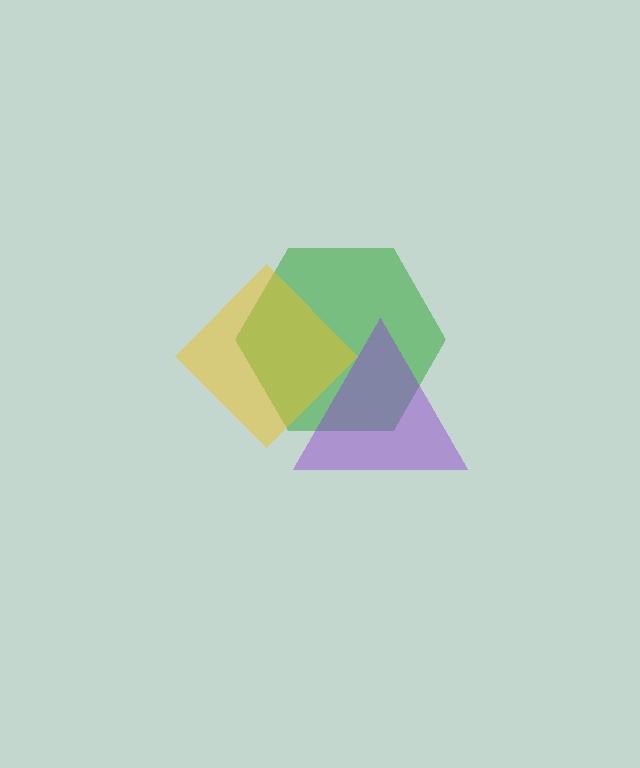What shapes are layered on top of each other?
The layered shapes are: a green hexagon, a purple triangle, a yellow diamond.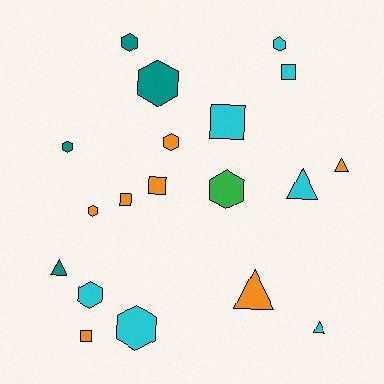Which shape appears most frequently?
Hexagon, with 9 objects.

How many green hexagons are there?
There is 1 green hexagon.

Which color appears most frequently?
Orange, with 7 objects.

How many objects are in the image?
There are 19 objects.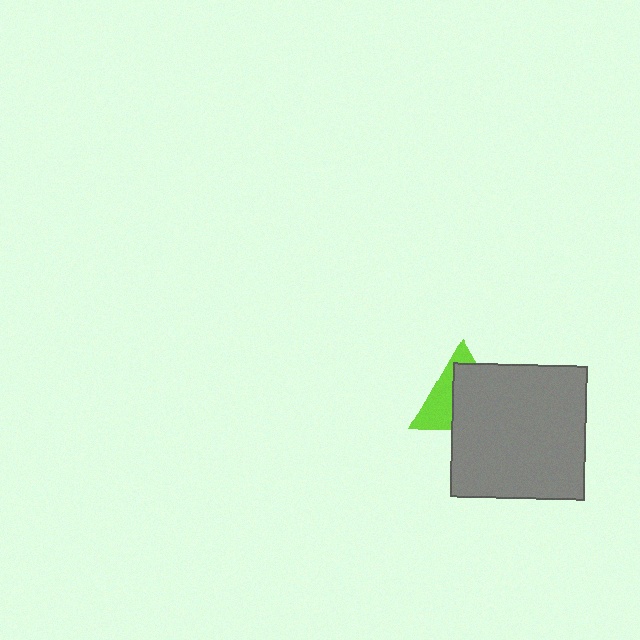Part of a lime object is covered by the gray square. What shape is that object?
It is a triangle.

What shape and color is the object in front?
The object in front is a gray square.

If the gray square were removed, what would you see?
You would see the complete lime triangle.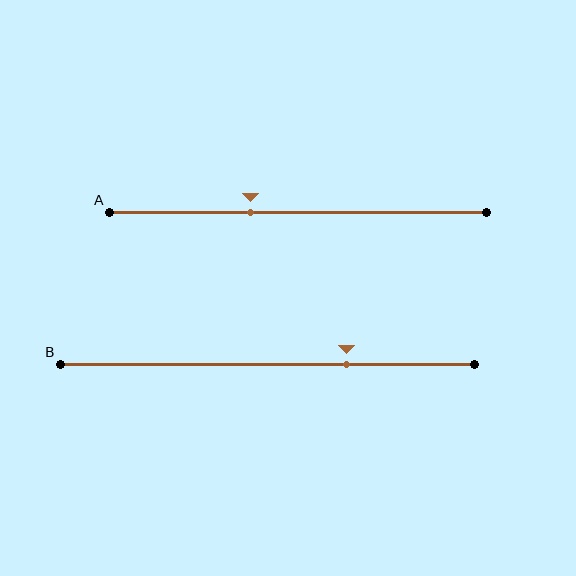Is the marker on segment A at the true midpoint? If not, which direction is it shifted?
No, the marker on segment A is shifted to the left by about 13% of the segment length.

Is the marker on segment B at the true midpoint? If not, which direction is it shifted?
No, the marker on segment B is shifted to the right by about 19% of the segment length.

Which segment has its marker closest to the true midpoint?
Segment A has its marker closest to the true midpoint.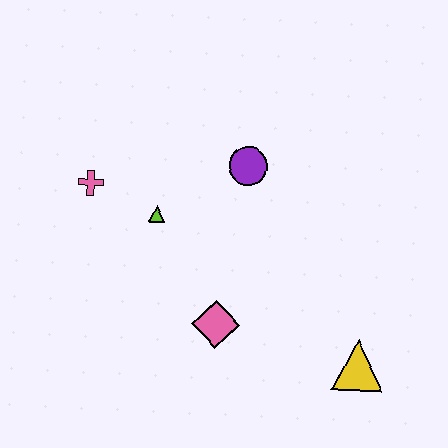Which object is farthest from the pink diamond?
The pink cross is farthest from the pink diamond.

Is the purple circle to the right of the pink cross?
Yes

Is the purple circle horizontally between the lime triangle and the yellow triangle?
Yes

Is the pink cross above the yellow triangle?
Yes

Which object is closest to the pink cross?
The lime triangle is closest to the pink cross.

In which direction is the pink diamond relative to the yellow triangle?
The pink diamond is to the left of the yellow triangle.